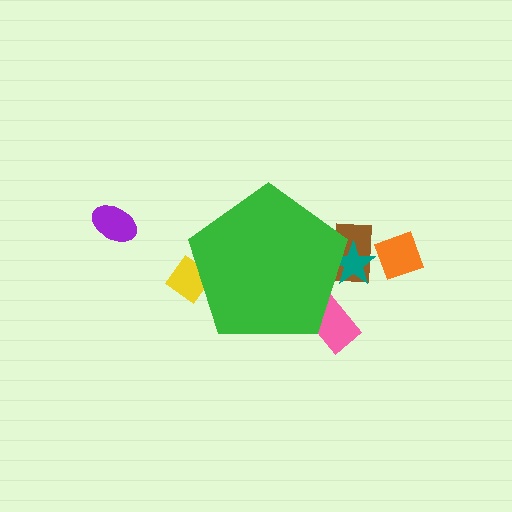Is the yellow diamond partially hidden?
Yes, the yellow diamond is partially hidden behind the green pentagon.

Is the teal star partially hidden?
Yes, the teal star is partially hidden behind the green pentagon.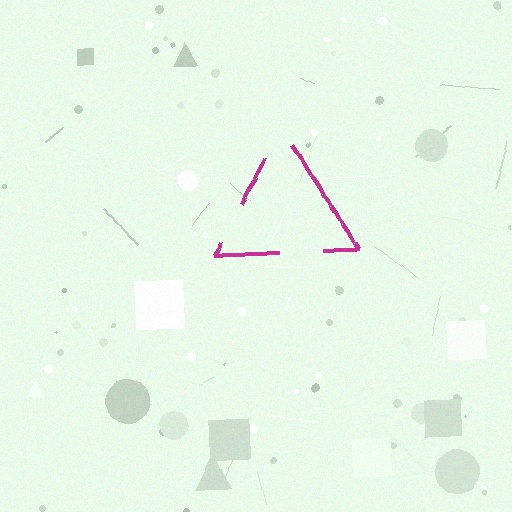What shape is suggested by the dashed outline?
The dashed outline suggests a triangle.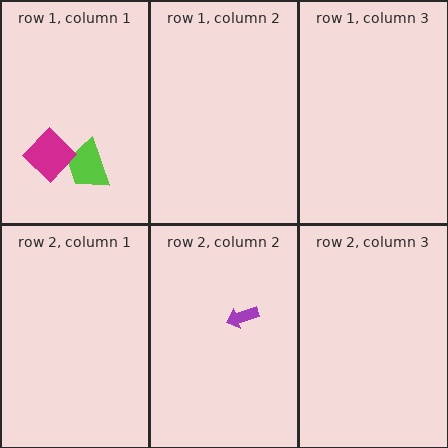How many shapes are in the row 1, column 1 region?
2.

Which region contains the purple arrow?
The row 2, column 2 region.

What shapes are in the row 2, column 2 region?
The purple arrow.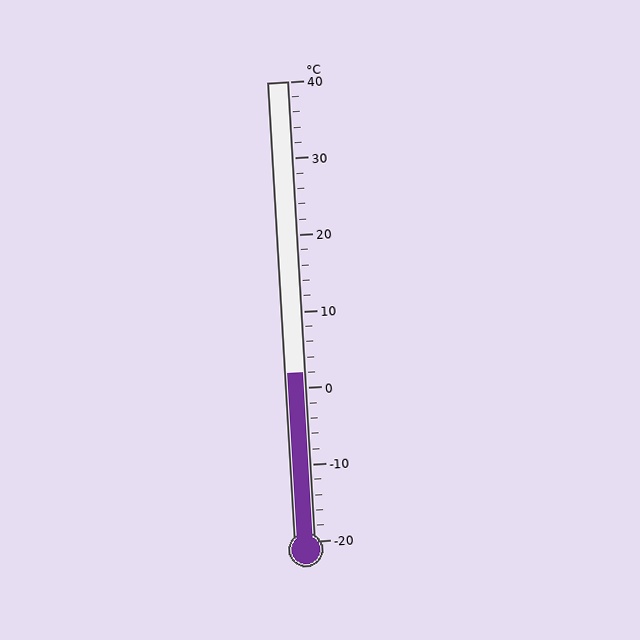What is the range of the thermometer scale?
The thermometer scale ranges from -20°C to 40°C.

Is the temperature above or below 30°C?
The temperature is below 30°C.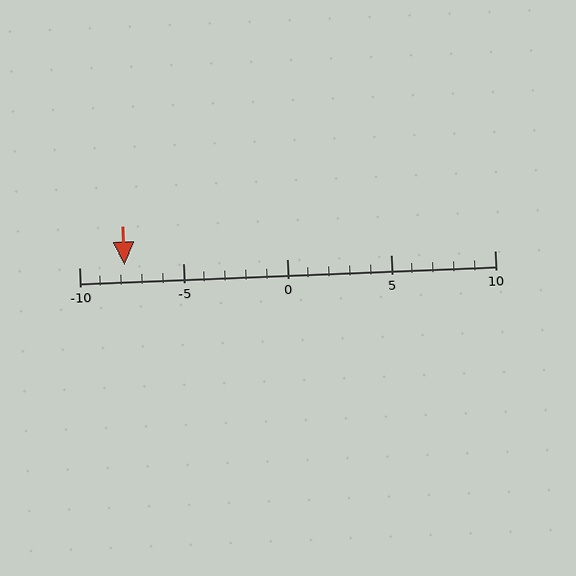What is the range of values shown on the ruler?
The ruler shows values from -10 to 10.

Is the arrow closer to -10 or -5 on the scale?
The arrow is closer to -10.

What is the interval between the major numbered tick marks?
The major tick marks are spaced 5 units apart.